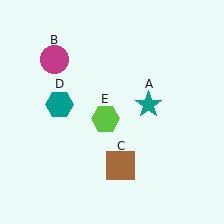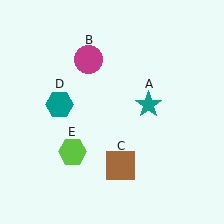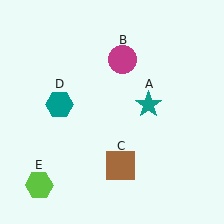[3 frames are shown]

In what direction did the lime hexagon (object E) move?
The lime hexagon (object E) moved down and to the left.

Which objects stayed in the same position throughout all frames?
Teal star (object A) and brown square (object C) and teal hexagon (object D) remained stationary.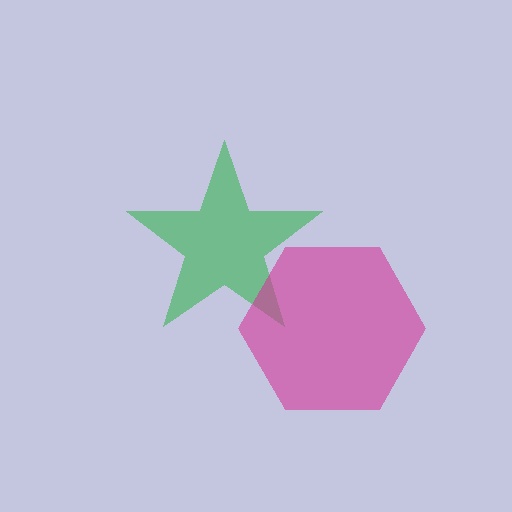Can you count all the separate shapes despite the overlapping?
Yes, there are 2 separate shapes.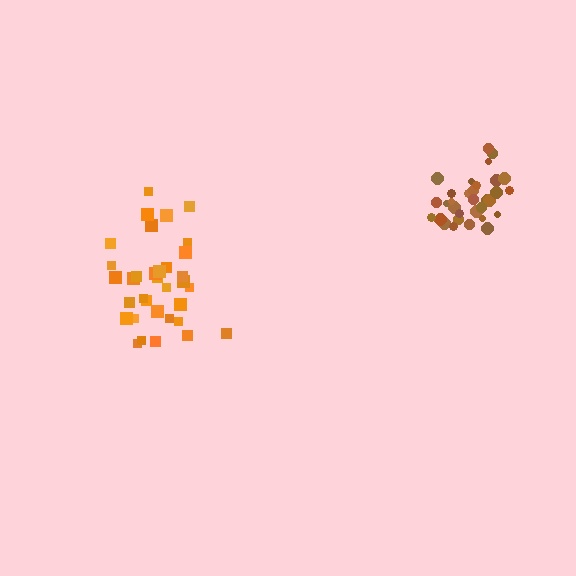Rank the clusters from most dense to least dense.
brown, orange.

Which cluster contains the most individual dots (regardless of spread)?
Orange (35).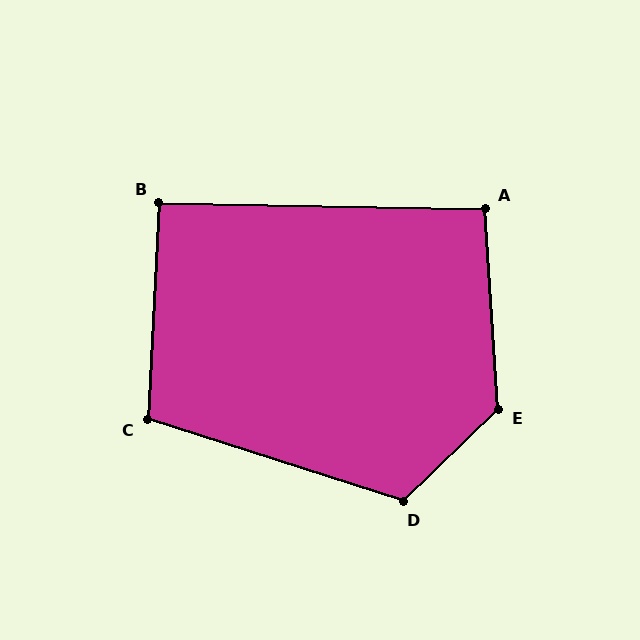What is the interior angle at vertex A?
Approximately 95 degrees (approximately right).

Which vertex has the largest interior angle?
E, at approximately 130 degrees.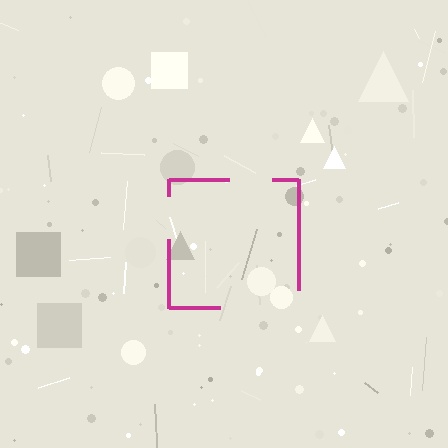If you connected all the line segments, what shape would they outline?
They would outline a square.